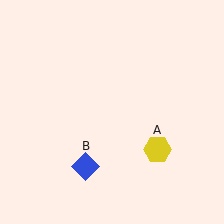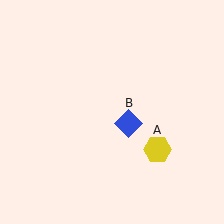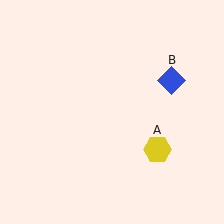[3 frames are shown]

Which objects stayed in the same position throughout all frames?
Yellow hexagon (object A) remained stationary.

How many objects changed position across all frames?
1 object changed position: blue diamond (object B).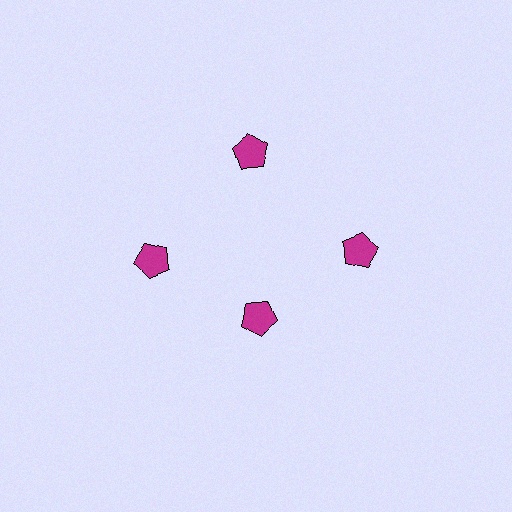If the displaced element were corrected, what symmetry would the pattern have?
It would have 4-fold rotational symmetry — the pattern would map onto itself every 90 degrees.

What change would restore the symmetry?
The symmetry would be restored by moving it outward, back onto the ring so that all 4 pentagons sit at equal angles and equal distance from the center.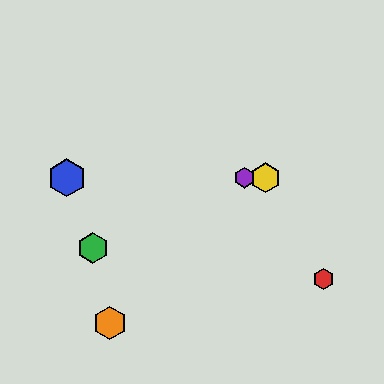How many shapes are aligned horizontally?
3 shapes (the blue hexagon, the yellow hexagon, the purple hexagon) are aligned horizontally.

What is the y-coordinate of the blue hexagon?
The blue hexagon is at y≈178.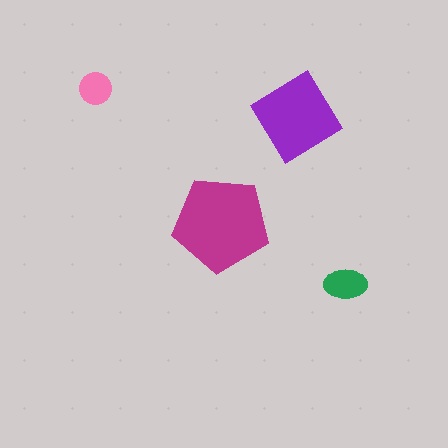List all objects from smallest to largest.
The pink circle, the green ellipse, the purple diamond, the magenta pentagon.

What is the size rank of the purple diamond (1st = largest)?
2nd.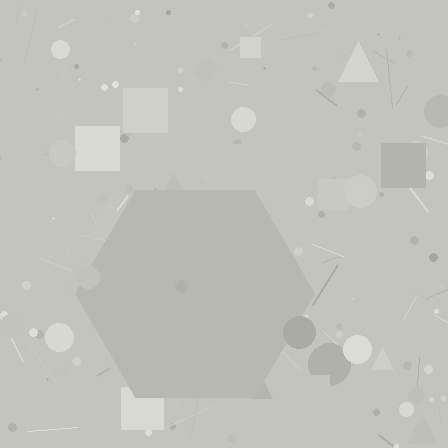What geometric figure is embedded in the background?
A hexagon is embedded in the background.